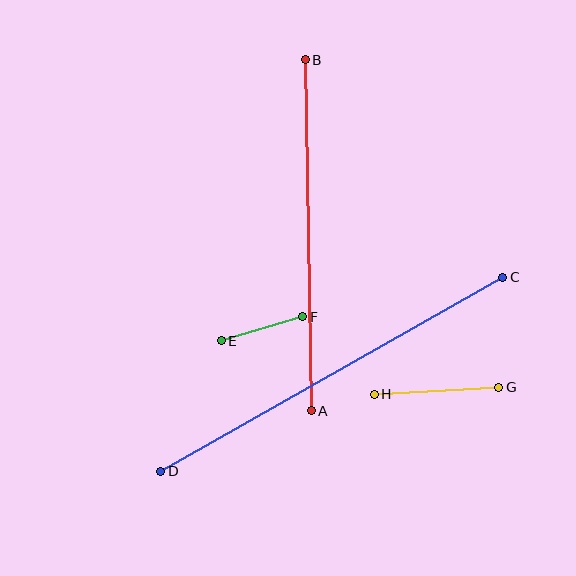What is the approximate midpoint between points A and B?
The midpoint is at approximately (308, 235) pixels.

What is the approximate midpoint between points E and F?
The midpoint is at approximately (262, 329) pixels.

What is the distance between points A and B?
The distance is approximately 351 pixels.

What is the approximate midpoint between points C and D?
The midpoint is at approximately (332, 374) pixels.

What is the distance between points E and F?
The distance is approximately 85 pixels.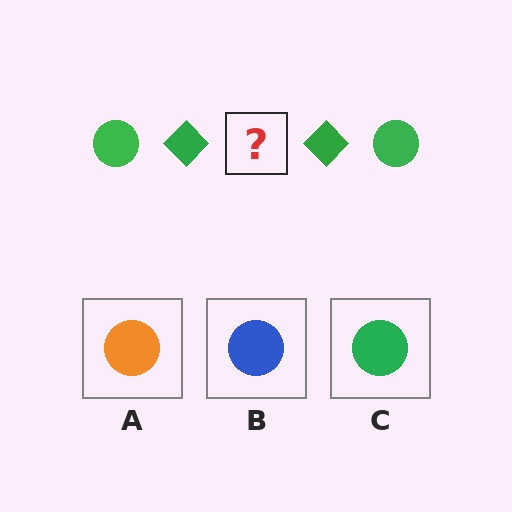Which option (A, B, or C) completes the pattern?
C.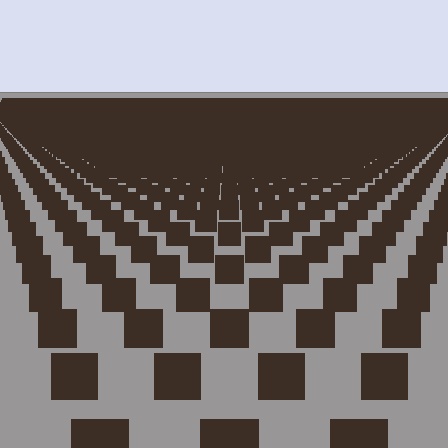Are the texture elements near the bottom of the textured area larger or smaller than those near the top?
Larger. Near the bottom, elements are closer to the viewer and appear at a bigger on-screen size.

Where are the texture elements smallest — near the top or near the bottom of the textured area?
Near the top.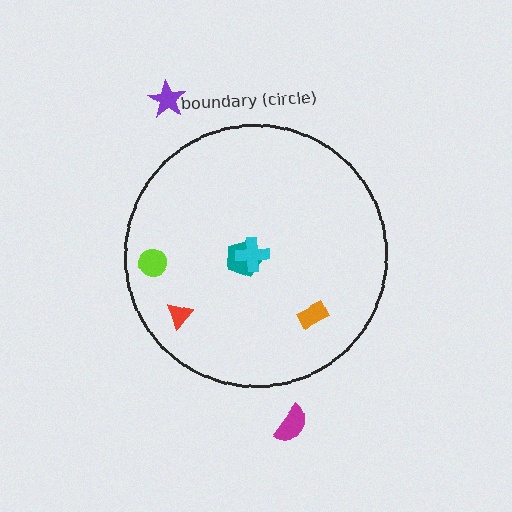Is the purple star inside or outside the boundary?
Outside.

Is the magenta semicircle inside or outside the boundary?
Outside.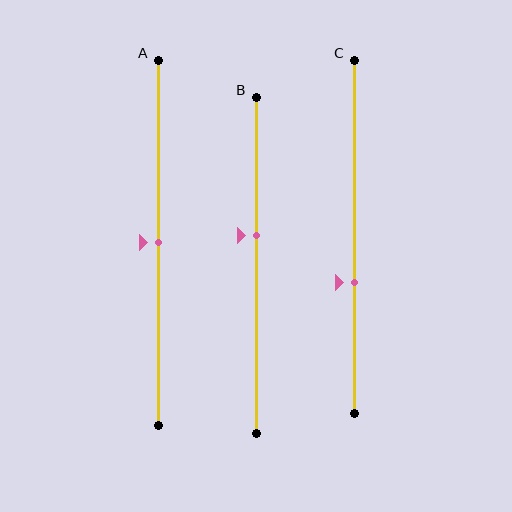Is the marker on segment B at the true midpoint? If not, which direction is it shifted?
No, the marker on segment B is shifted upward by about 9% of the segment length.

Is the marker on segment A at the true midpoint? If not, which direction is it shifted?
Yes, the marker on segment A is at the true midpoint.